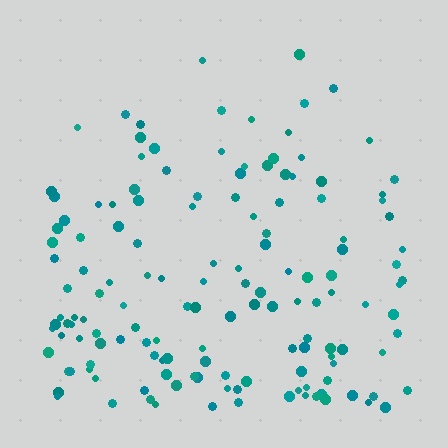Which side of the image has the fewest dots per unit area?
The top.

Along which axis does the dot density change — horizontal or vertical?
Vertical.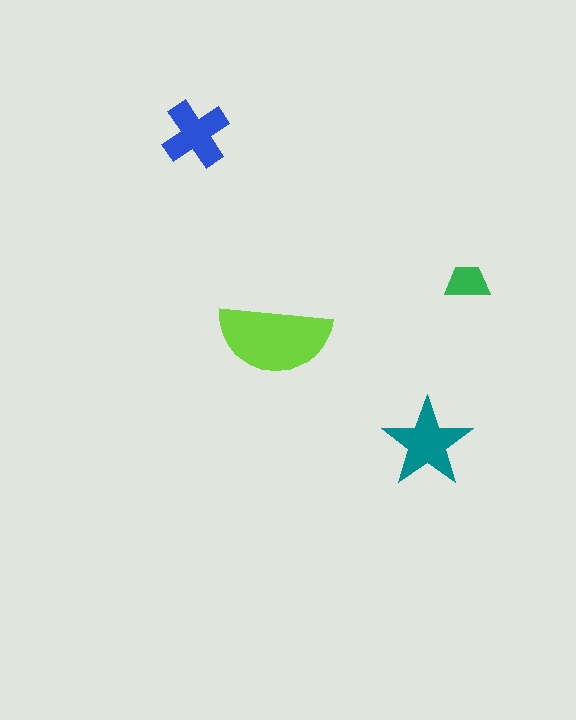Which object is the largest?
The lime semicircle.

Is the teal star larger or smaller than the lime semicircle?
Smaller.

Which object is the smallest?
The green trapezoid.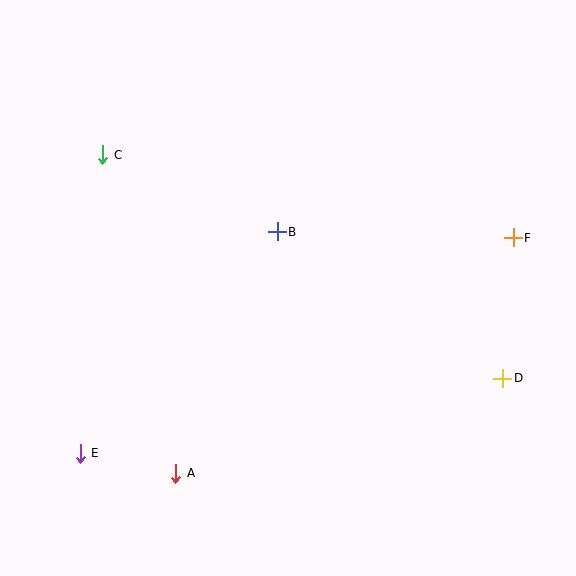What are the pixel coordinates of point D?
Point D is at (503, 378).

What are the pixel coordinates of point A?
Point A is at (176, 473).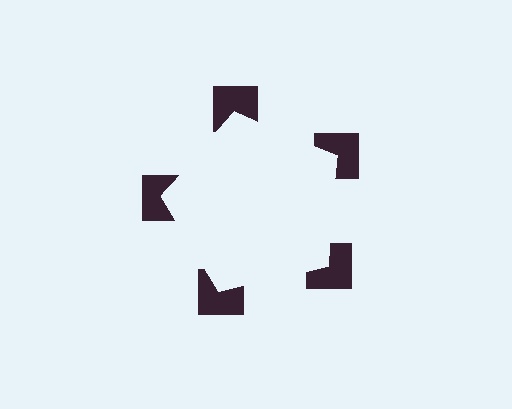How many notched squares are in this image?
There are 5 — one at each vertex of the illusory pentagon.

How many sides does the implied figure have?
5 sides.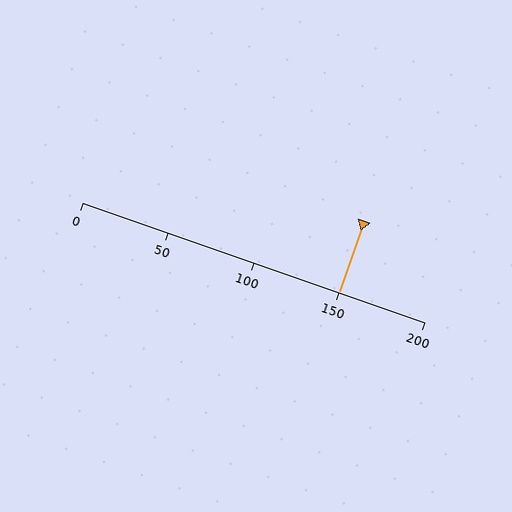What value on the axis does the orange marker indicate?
The marker indicates approximately 150.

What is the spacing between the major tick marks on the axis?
The major ticks are spaced 50 apart.